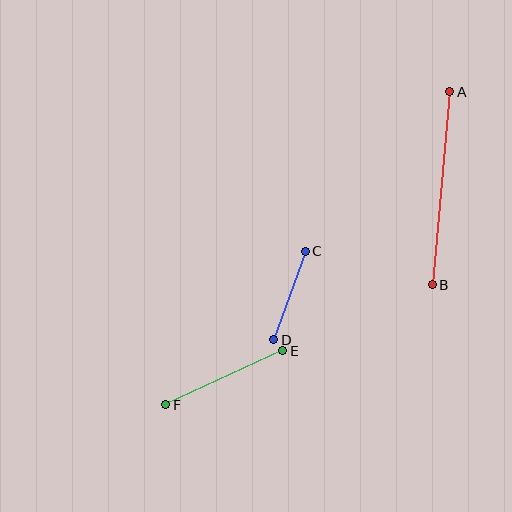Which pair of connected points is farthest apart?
Points A and B are farthest apart.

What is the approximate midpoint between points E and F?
The midpoint is at approximately (224, 378) pixels.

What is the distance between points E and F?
The distance is approximately 129 pixels.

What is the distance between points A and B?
The distance is approximately 194 pixels.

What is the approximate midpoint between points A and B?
The midpoint is at approximately (441, 188) pixels.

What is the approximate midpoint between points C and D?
The midpoint is at approximately (289, 296) pixels.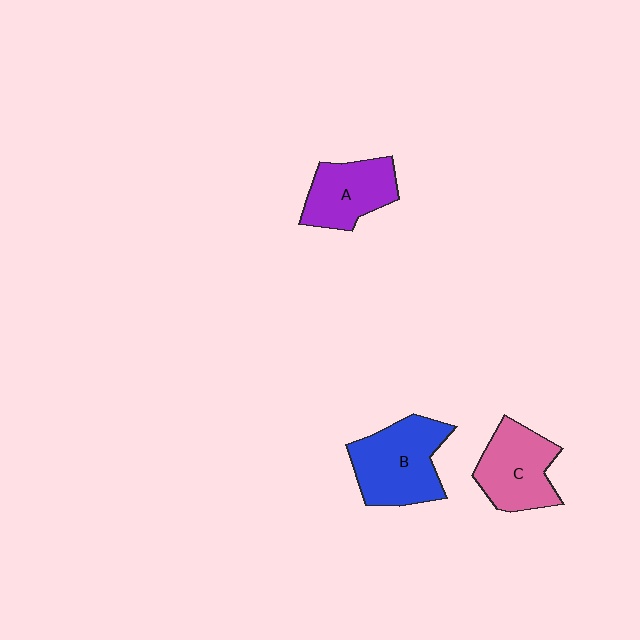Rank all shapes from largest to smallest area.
From largest to smallest: B (blue), C (pink), A (purple).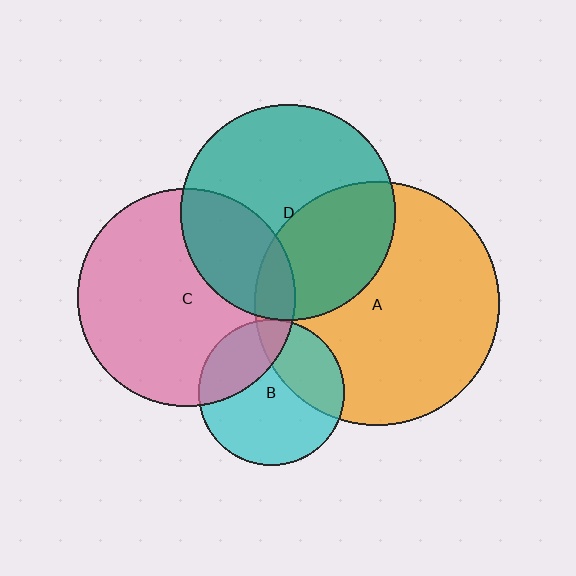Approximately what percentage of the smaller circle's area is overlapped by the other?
Approximately 30%.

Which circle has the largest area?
Circle A (orange).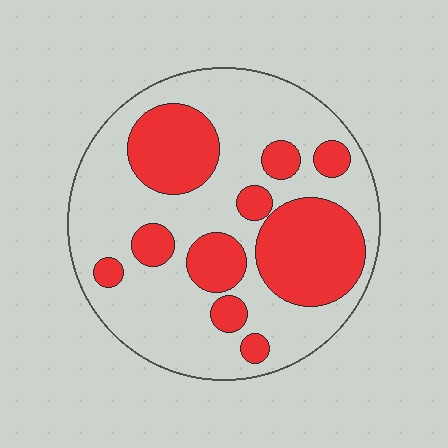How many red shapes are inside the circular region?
10.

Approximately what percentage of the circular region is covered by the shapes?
Approximately 35%.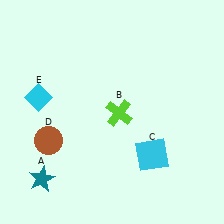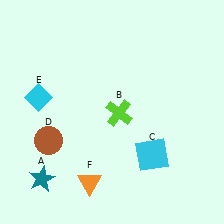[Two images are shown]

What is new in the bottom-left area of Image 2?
An orange triangle (F) was added in the bottom-left area of Image 2.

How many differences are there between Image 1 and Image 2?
There is 1 difference between the two images.